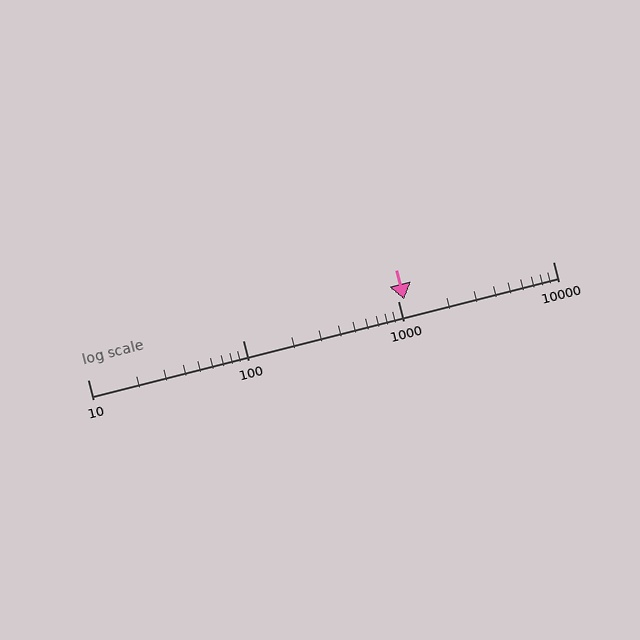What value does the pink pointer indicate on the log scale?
The pointer indicates approximately 1100.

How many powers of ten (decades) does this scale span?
The scale spans 3 decades, from 10 to 10000.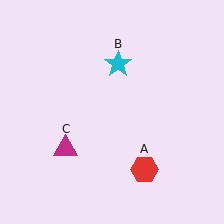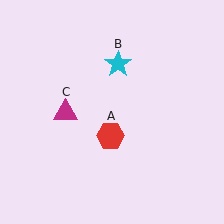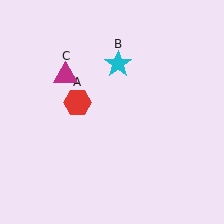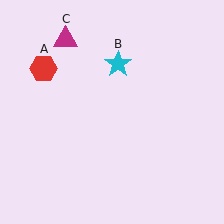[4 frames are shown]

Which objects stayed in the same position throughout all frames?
Cyan star (object B) remained stationary.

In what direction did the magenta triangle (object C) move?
The magenta triangle (object C) moved up.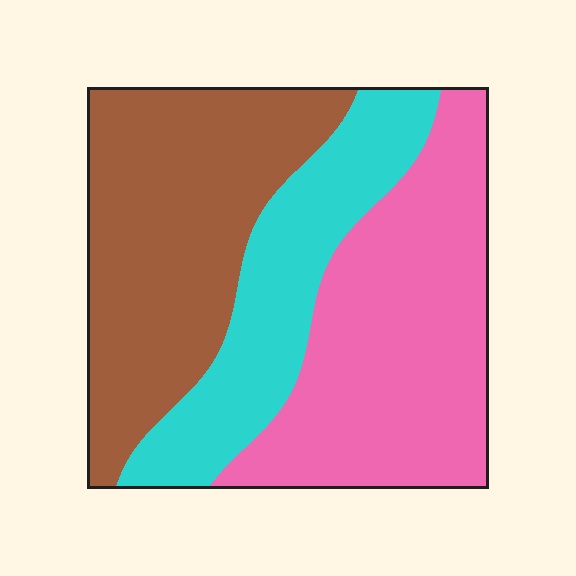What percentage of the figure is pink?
Pink takes up about three eighths (3/8) of the figure.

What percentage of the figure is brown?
Brown covers 37% of the figure.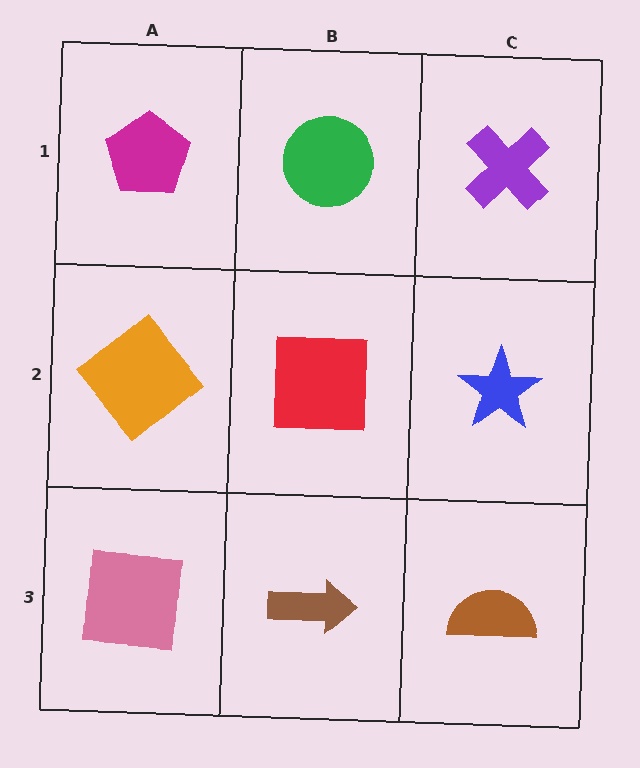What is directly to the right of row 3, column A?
A brown arrow.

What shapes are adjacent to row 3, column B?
A red square (row 2, column B), a pink square (row 3, column A), a brown semicircle (row 3, column C).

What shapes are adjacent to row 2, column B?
A green circle (row 1, column B), a brown arrow (row 3, column B), an orange diamond (row 2, column A), a blue star (row 2, column C).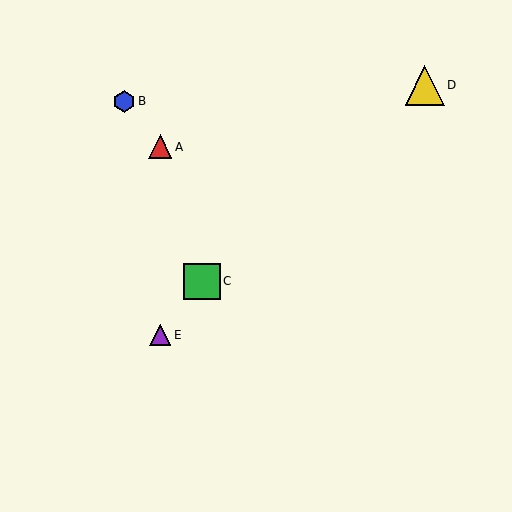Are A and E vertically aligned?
Yes, both are at x≈160.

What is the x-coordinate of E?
Object E is at x≈160.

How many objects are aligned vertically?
2 objects (A, E) are aligned vertically.